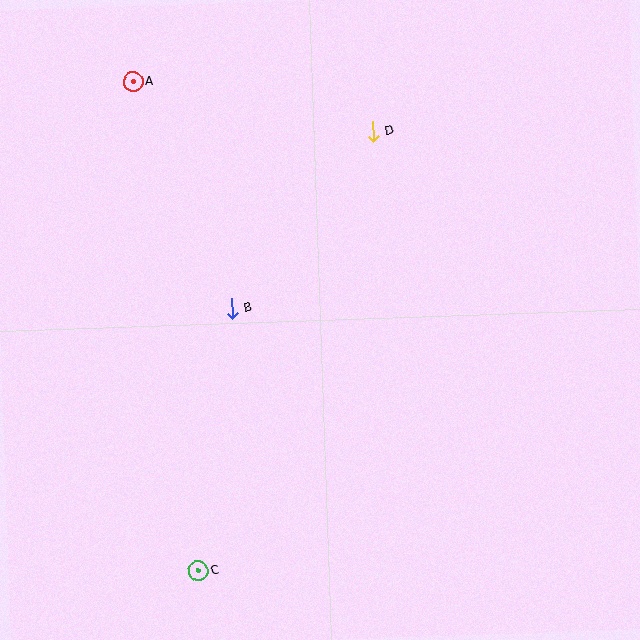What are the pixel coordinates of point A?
Point A is at (133, 82).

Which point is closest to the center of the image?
Point B at (232, 308) is closest to the center.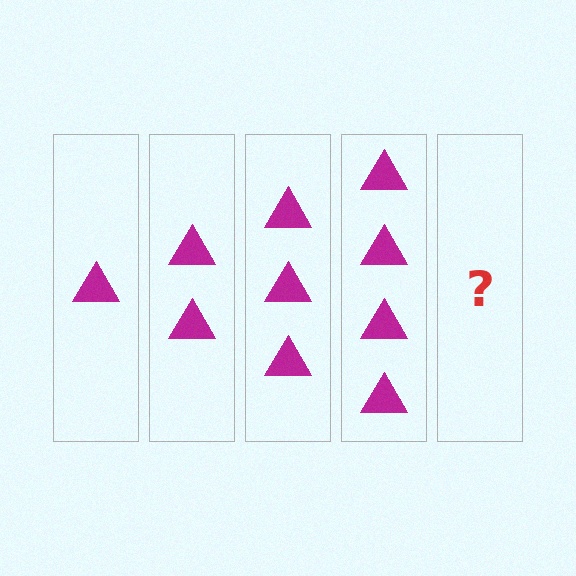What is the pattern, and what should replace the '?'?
The pattern is that each step adds one more triangle. The '?' should be 5 triangles.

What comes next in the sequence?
The next element should be 5 triangles.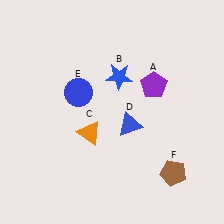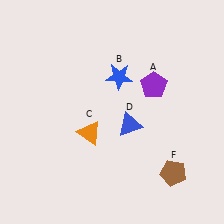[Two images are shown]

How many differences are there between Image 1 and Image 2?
There is 1 difference between the two images.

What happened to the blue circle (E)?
The blue circle (E) was removed in Image 2. It was in the top-left area of Image 1.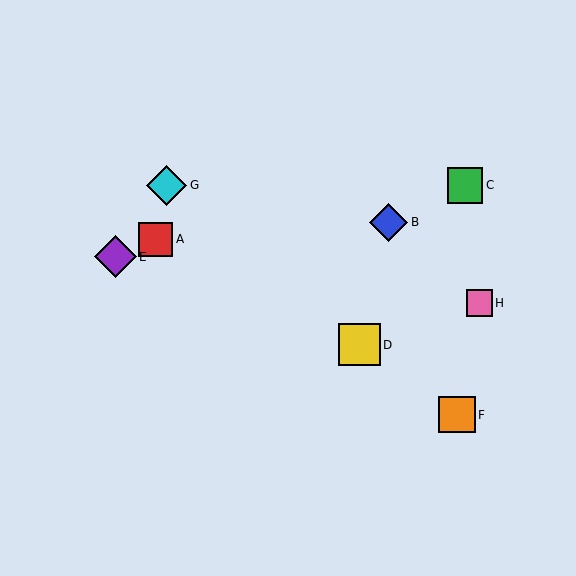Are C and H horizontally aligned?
No, C is at y≈185 and H is at y≈303.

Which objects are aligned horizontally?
Objects C, G are aligned horizontally.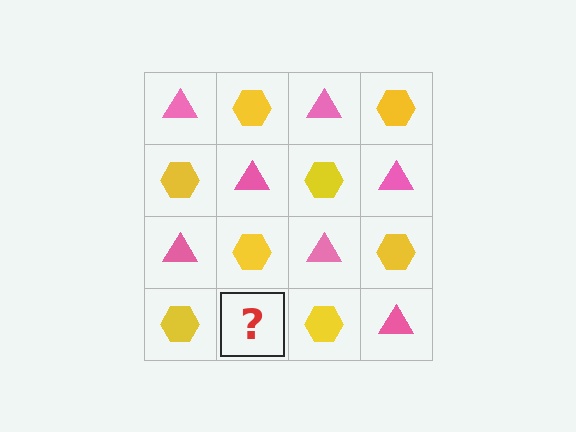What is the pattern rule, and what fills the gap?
The rule is that it alternates pink triangle and yellow hexagon in a checkerboard pattern. The gap should be filled with a pink triangle.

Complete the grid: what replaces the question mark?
The question mark should be replaced with a pink triangle.